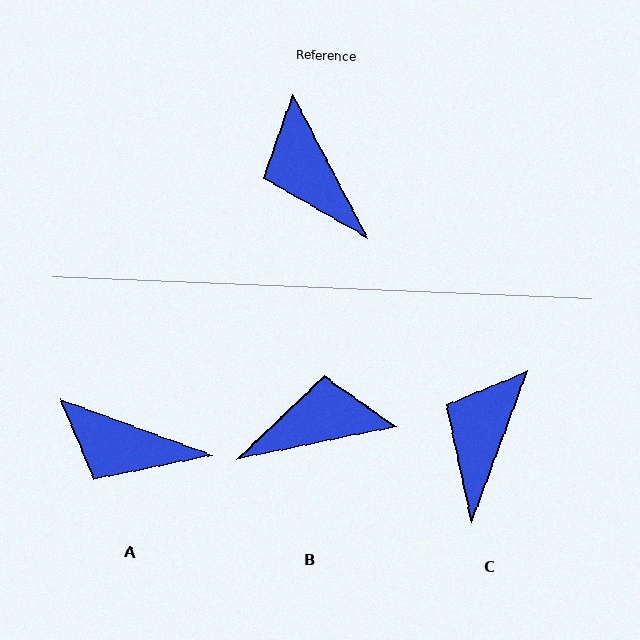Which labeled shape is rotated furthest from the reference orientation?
B, about 106 degrees away.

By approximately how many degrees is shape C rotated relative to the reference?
Approximately 48 degrees clockwise.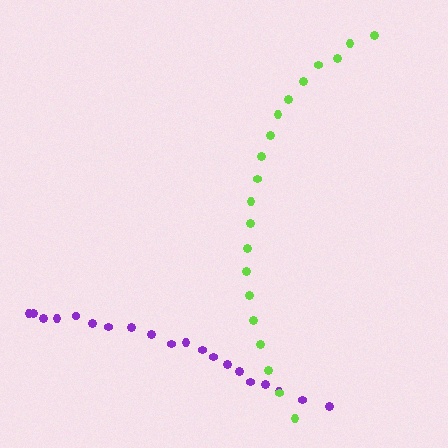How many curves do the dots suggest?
There are 2 distinct paths.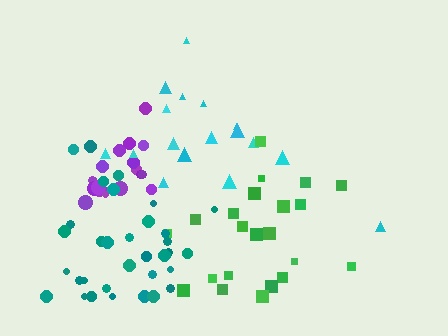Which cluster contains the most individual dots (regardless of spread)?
Teal (33).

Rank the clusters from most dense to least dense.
purple, teal, green, cyan.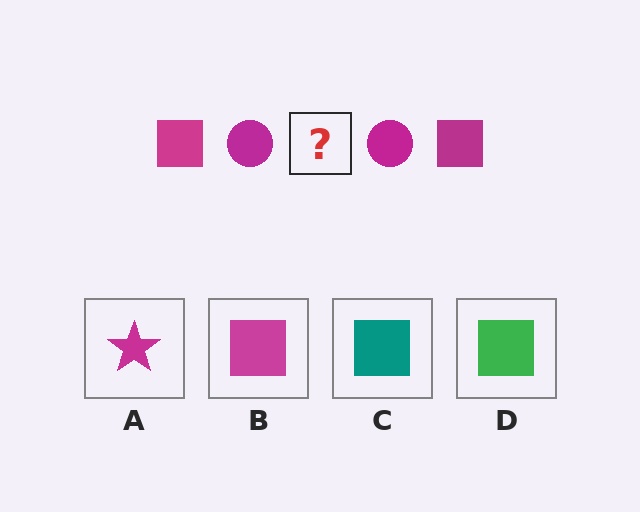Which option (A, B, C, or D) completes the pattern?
B.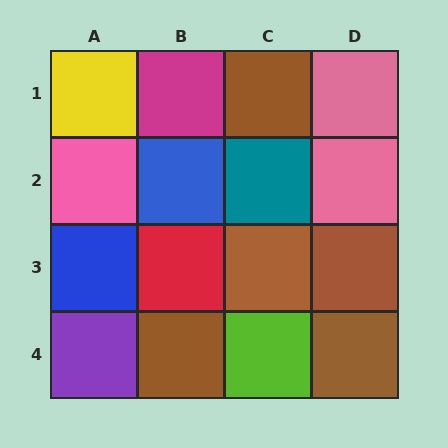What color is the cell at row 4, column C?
Lime.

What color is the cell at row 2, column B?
Blue.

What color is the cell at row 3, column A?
Blue.